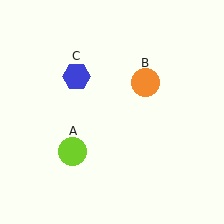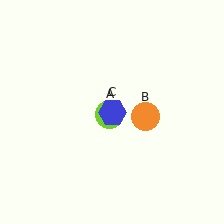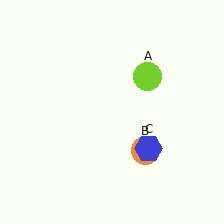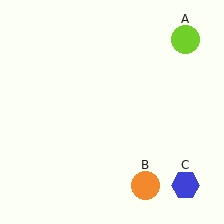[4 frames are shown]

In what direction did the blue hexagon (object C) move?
The blue hexagon (object C) moved down and to the right.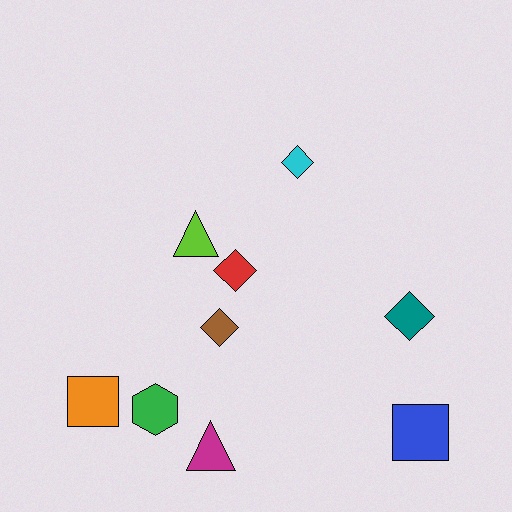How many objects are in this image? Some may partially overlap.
There are 9 objects.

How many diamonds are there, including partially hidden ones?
There are 4 diamonds.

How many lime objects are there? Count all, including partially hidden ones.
There is 1 lime object.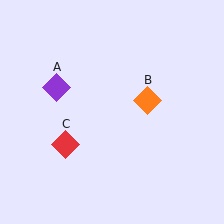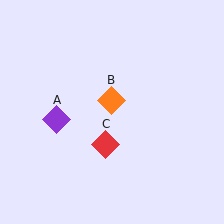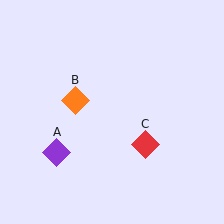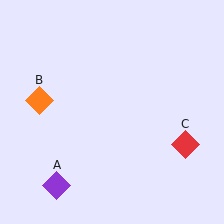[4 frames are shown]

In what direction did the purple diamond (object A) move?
The purple diamond (object A) moved down.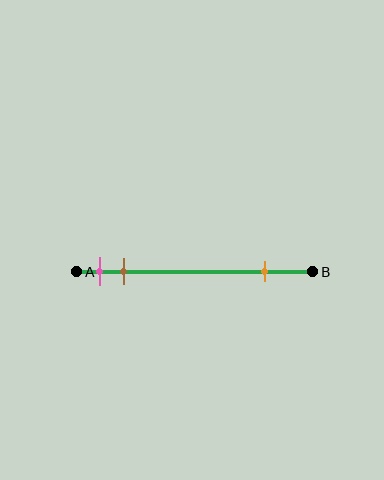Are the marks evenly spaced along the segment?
No, the marks are not evenly spaced.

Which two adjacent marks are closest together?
The pink and brown marks are the closest adjacent pair.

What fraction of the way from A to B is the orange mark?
The orange mark is approximately 80% (0.8) of the way from A to B.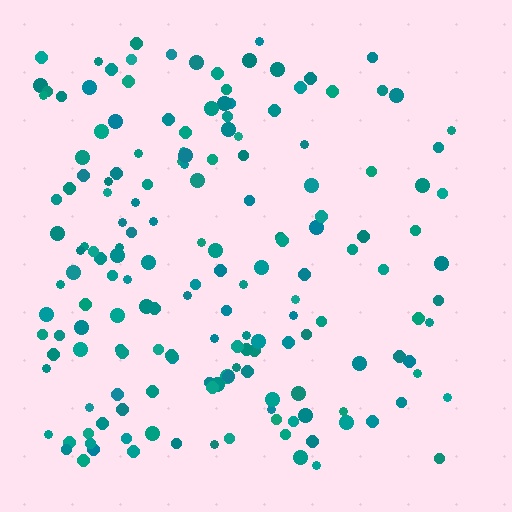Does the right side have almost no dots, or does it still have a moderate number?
Still a moderate number, just noticeably fewer than the left.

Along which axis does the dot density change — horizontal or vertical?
Horizontal.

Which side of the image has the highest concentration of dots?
The left.